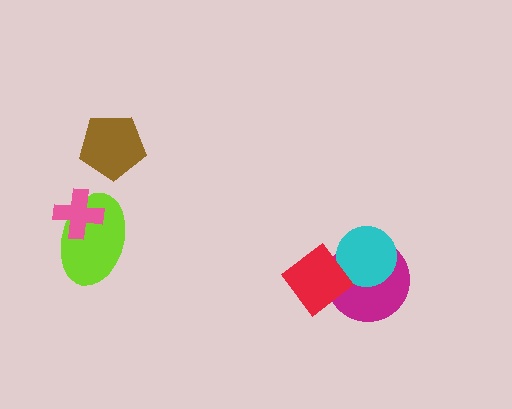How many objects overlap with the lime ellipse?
1 object overlaps with the lime ellipse.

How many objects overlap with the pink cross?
1 object overlaps with the pink cross.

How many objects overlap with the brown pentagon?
0 objects overlap with the brown pentagon.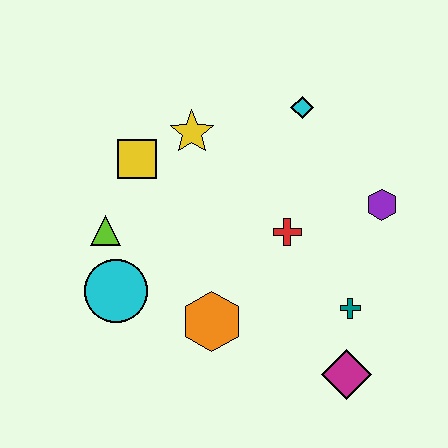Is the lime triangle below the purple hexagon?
Yes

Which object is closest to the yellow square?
The yellow star is closest to the yellow square.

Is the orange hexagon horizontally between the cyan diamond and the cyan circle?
Yes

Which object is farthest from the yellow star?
The magenta diamond is farthest from the yellow star.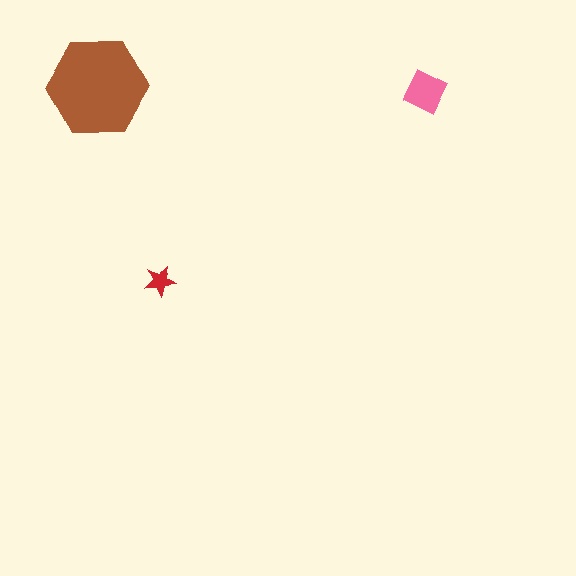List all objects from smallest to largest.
The red star, the pink square, the brown hexagon.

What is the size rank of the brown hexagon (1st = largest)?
1st.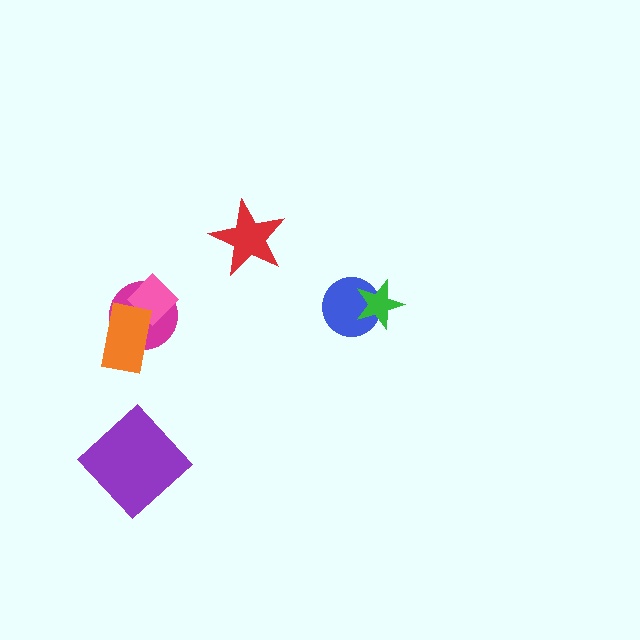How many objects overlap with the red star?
0 objects overlap with the red star.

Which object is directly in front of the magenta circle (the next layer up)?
The pink diamond is directly in front of the magenta circle.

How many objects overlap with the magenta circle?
2 objects overlap with the magenta circle.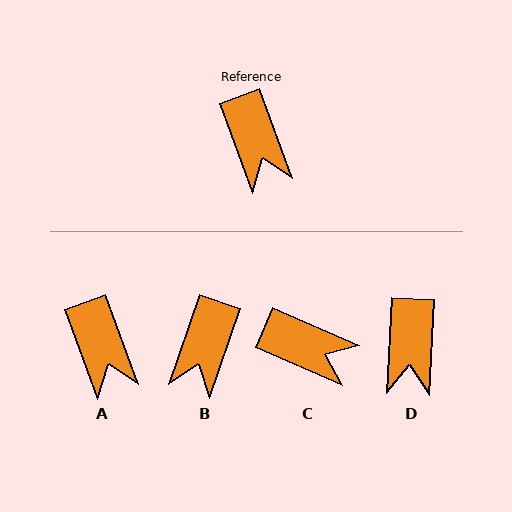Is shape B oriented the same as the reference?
No, it is off by about 39 degrees.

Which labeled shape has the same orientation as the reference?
A.